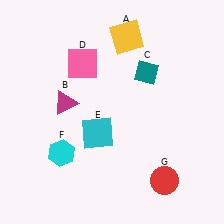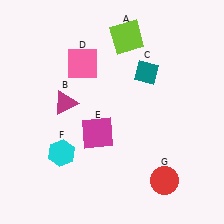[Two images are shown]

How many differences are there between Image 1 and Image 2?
There are 2 differences between the two images.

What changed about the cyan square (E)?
In Image 1, E is cyan. In Image 2, it changed to magenta.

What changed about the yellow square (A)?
In Image 1, A is yellow. In Image 2, it changed to lime.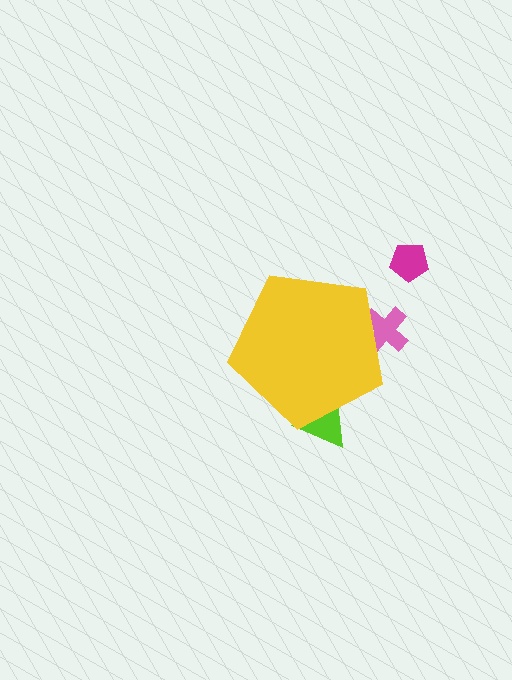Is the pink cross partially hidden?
Yes, the pink cross is partially hidden behind the yellow pentagon.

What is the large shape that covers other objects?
A yellow pentagon.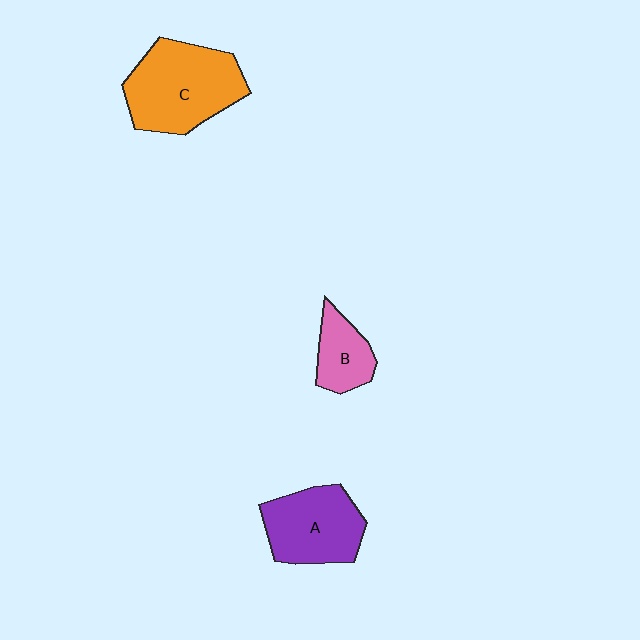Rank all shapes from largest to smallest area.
From largest to smallest: C (orange), A (purple), B (pink).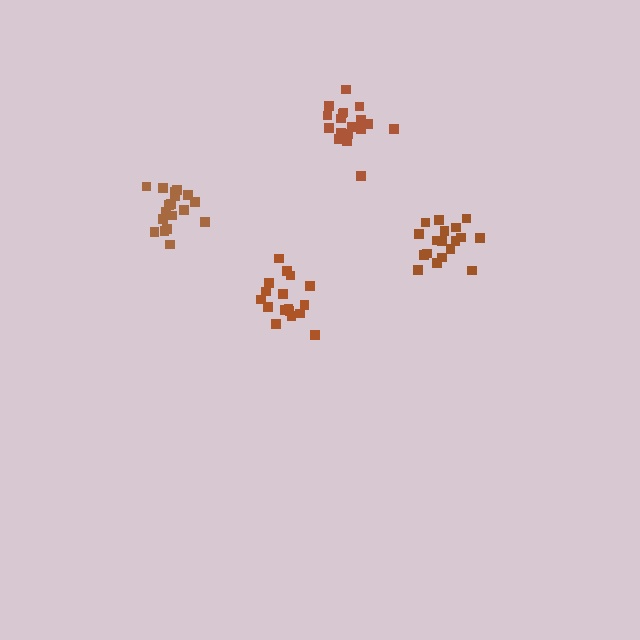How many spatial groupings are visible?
There are 4 spatial groupings.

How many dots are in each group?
Group 1: 18 dots, Group 2: 17 dots, Group 3: 20 dots, Group 4: 19 dots (74 total).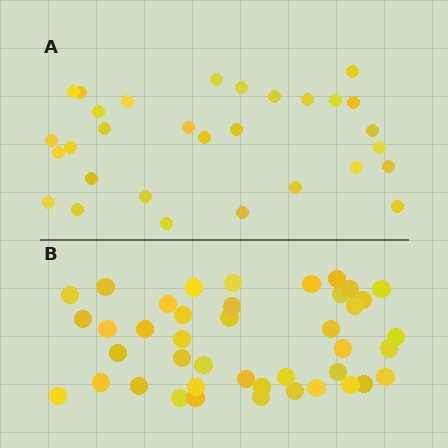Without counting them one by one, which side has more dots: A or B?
Region B (the bottom region) has more dots.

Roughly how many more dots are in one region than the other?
Region B has roughly 12 or so more dots than region A.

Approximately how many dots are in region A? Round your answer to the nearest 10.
About 30 dots.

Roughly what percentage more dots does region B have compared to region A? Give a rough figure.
About 40% more.